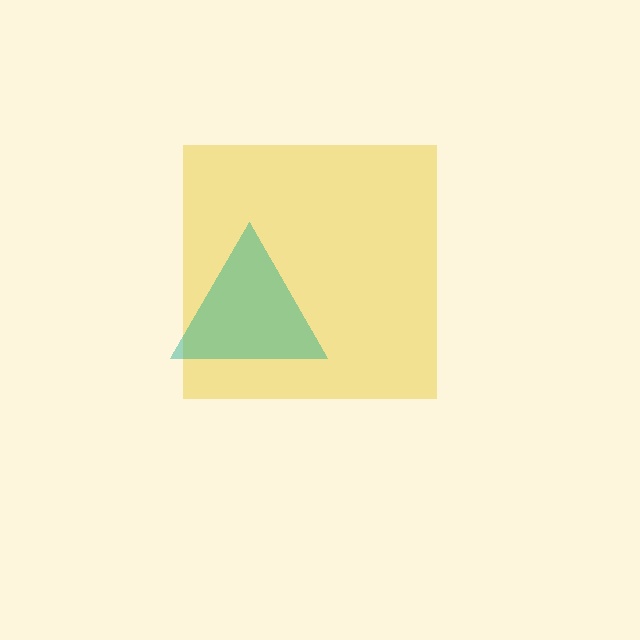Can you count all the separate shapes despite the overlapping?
Yes, there are 2 separate shapes.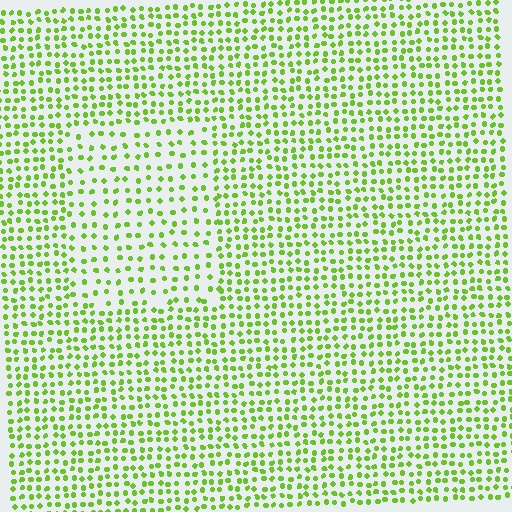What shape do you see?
I see a rectangle.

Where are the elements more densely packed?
The elements are more densely packed outside the rectangle boundary.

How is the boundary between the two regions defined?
The boundary is defined by a change in element density (approximately 1.7x ratio). All elements are the same color, size, and shape.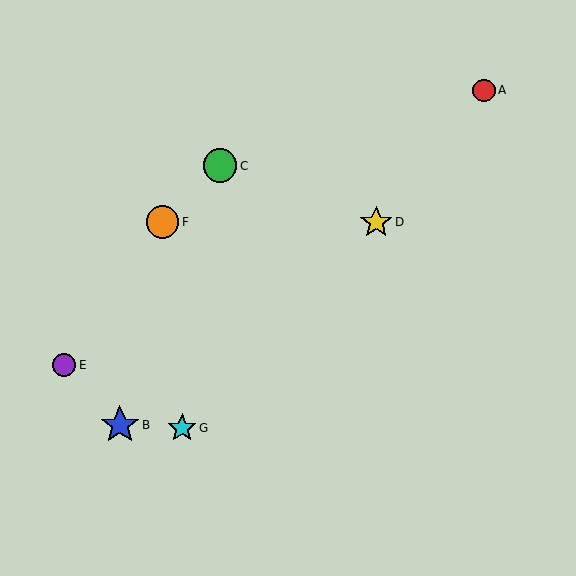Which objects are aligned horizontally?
Objects D, F are aligned horizontally.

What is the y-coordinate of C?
Object C is at y≈166.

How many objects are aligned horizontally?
2 objects (D, F) are aligned horizontally.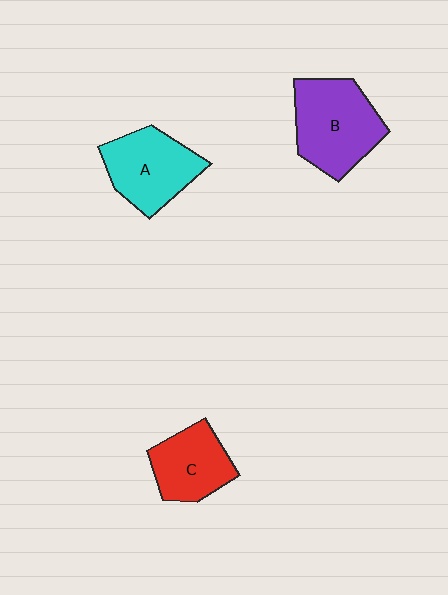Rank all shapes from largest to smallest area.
From largest to smallest: B (purple), A (cyan), C (red).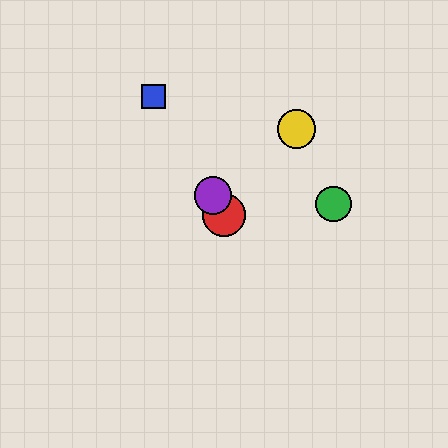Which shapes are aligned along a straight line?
The red circle, the blue square, the purple circle are aligned along a straight line.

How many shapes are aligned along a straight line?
3 shapes (the red circle, the blue square, the purple circle) are aligned along a straight line.